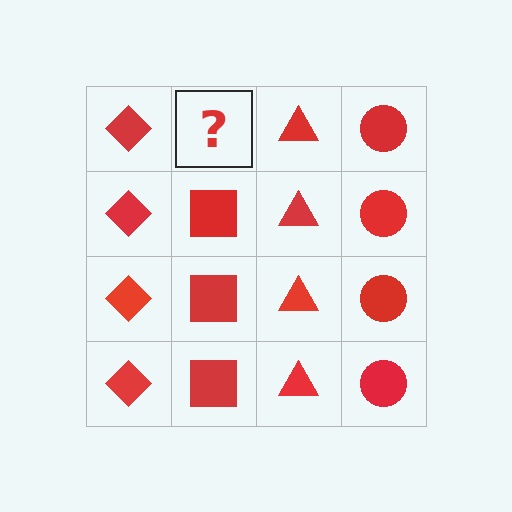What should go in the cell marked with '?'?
The missing cell should contain a red square.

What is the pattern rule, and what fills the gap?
The rule is that each column has a consistent shape. The gap should be filled with a red square.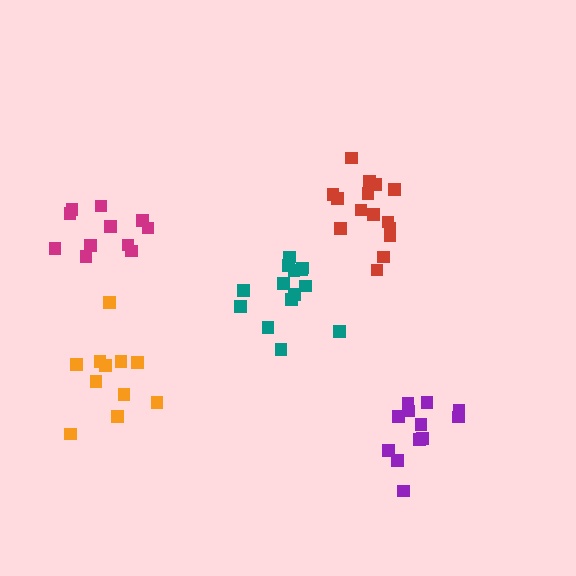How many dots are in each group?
Group 1: 15 dots, Group 2: 14 dots, Group 3: 12 dots, Group 4: 11 dots, Group 5: 11 dots (63 total).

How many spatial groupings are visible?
There are 5 spatial groupings.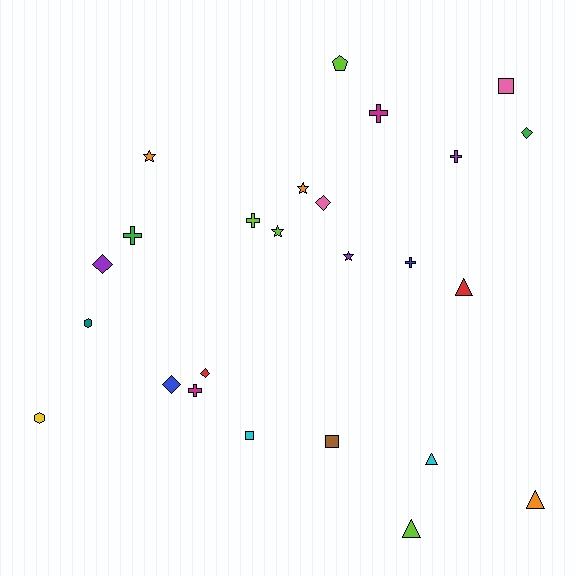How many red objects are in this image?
There are 2 red objects.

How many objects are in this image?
There are 25 objects.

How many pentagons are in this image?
There is 1 pentagon.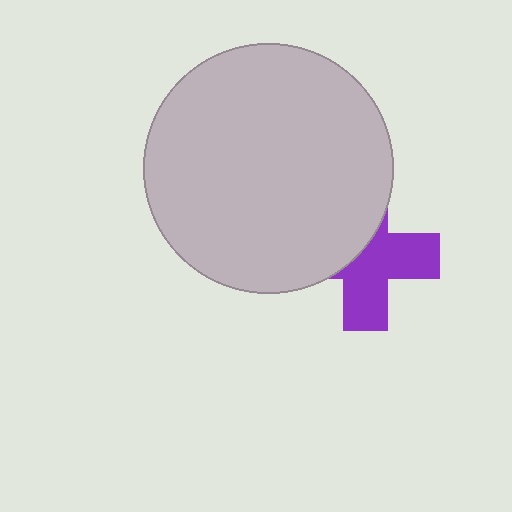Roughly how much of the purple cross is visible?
About half of it is visible (roughly 55%).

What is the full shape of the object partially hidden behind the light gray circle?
The partially hidden object is a purple cross.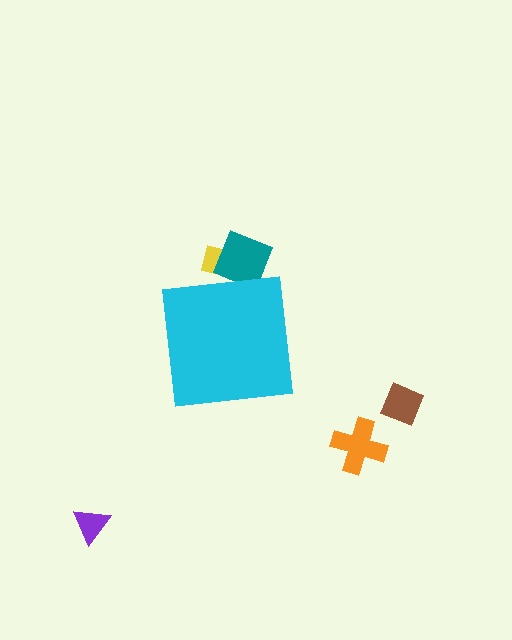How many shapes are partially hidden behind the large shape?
2 shapes are partially hidden.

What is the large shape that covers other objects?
A cyan square.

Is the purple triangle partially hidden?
No, the purple triangle is fully visible.